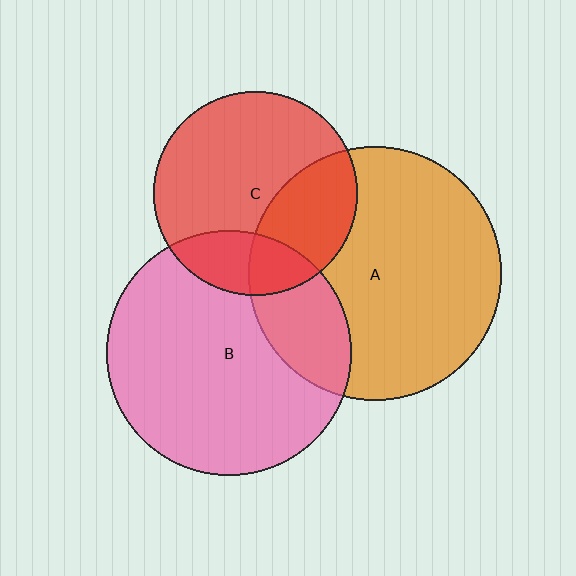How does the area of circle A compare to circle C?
Approximately 1.5 times.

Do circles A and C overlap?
Yes.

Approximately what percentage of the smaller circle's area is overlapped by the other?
Approximately 30%.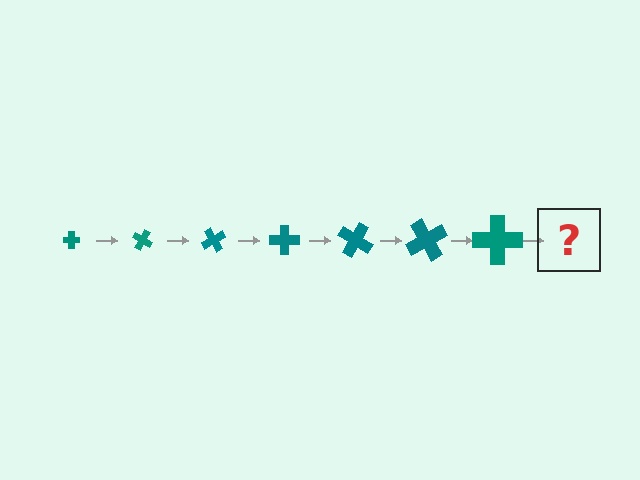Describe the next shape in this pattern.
It should be a cross, larger than the previous one and rotated 210 degrees from the start.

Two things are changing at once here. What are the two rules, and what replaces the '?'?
The two rules are that the cross grows larger each step and it rotates 30 degrees each step. The '?' should be a cross, larger than the previous one and rotated 210 degrees from the start.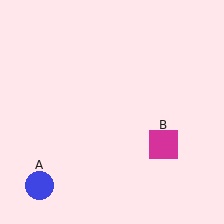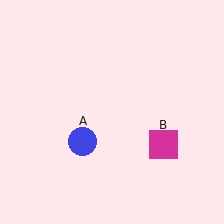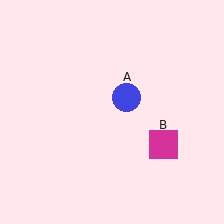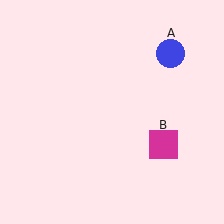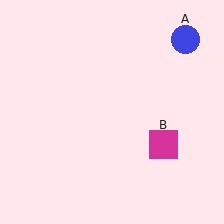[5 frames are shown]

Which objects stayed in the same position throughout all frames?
Magenta square (object B) remained stationary.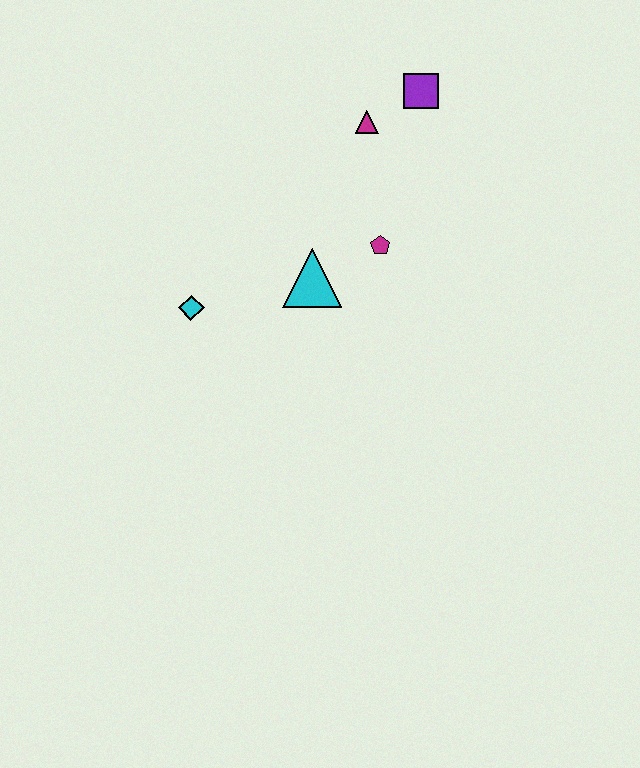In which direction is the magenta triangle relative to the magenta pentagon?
The magenta triangle is above the magenta pentagon.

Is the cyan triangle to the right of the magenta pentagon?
No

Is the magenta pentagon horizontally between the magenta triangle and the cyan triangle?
No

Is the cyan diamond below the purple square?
Yes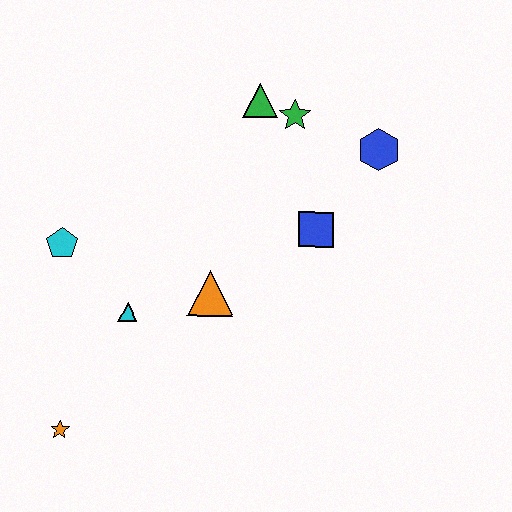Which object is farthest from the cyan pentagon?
The blue hexagon is farthest from the cyan pentagon.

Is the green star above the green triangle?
No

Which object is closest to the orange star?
The cyan triangle is closest to the orange star.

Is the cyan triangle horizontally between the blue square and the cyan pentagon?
Yes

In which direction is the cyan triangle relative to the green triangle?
The cyan triangle is below the green triangle.